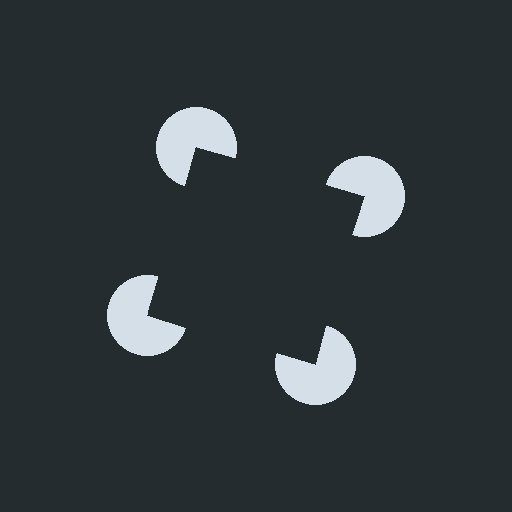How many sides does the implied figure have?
4 sides.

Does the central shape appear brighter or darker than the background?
It typically appears slightly darker than the background, even though no actual brightness change is drawn.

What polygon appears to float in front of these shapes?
An illusory square — its edges are inferred from the aligned wedge cuts in the pac-man discs, not physically drawn.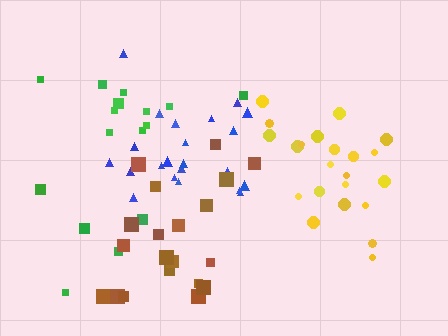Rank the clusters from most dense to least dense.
yellow, blue, brown, green.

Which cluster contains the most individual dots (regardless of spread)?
Blue (23).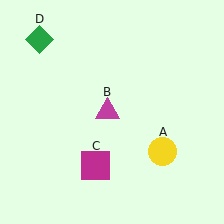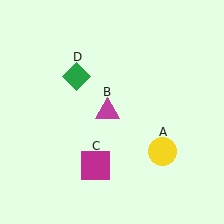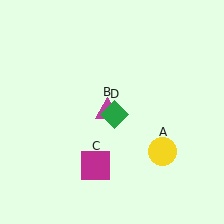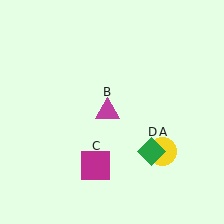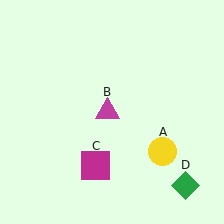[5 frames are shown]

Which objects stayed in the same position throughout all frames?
Yellow circle (object A) and magenta triangle (object B) and magenta square (object C) remained stationary.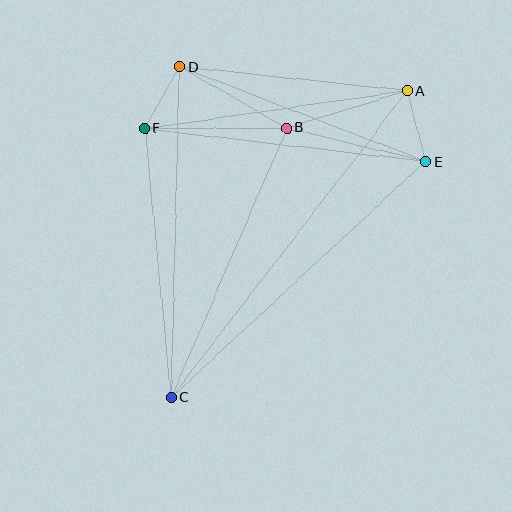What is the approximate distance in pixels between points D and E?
The distance between D and E is approximately 264 pixels.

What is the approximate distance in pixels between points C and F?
The distance between C and F is approximately 270 pixels.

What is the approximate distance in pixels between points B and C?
The distance between B and C is approximately 293 pixels.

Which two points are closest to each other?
Points D and F are closest to each other.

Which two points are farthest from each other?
Points A and C are farthest from each other.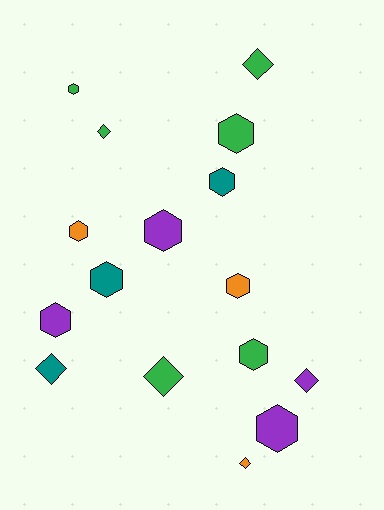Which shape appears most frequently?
Hexagon, with 10 objects.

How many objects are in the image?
There are 16 objects.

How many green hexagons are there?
There are 3 green hexagons.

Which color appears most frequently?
Green, with 6 objects.